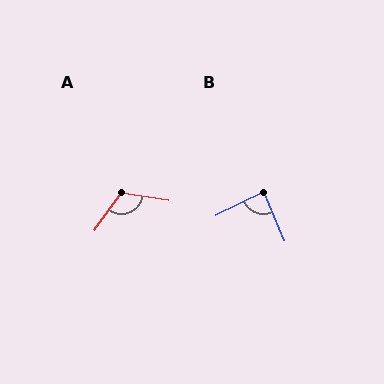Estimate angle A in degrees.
Approximately 117 degrees.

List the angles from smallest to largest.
B (86°), A (117°).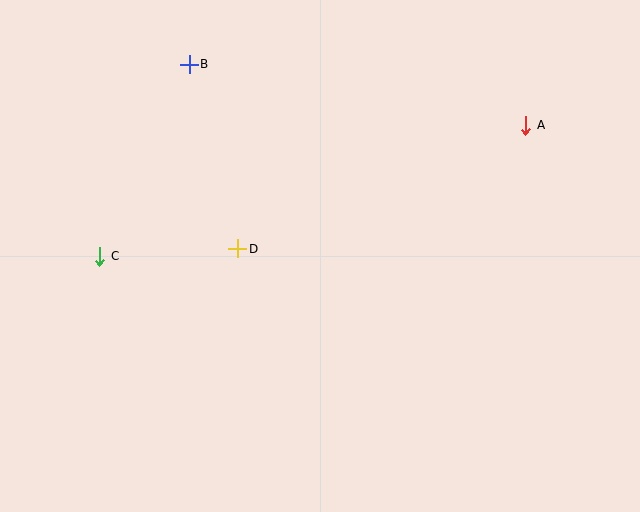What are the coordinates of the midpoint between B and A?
The midpoint between B and A is at (357, 95).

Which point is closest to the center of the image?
Point D at (238, 249) is closest to the center.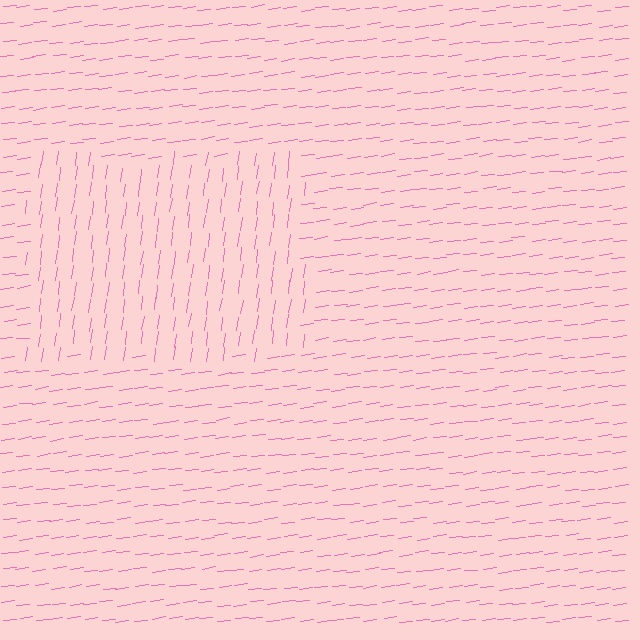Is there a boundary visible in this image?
Yes, there is a texture boundary formed by a change in line orientation.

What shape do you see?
I see a rectangle.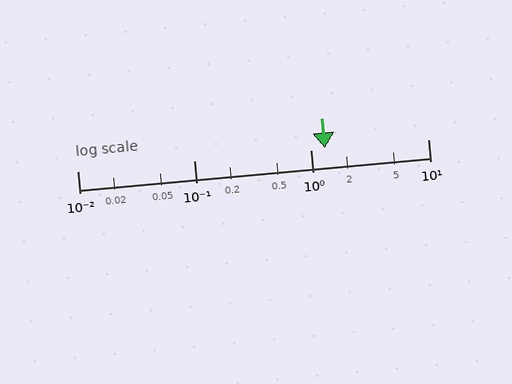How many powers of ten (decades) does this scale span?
The scale spans 3 decades, from 0.01 to 10.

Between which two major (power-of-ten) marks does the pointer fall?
The pointer is between 1 and 10.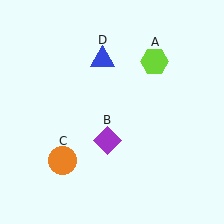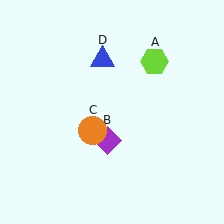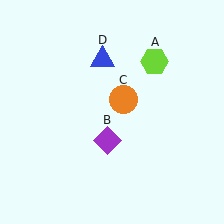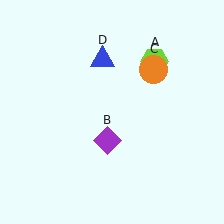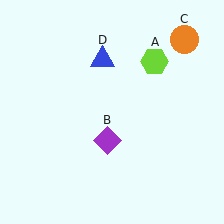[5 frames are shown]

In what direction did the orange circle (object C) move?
The orange circle (object C) moved up and to the right.